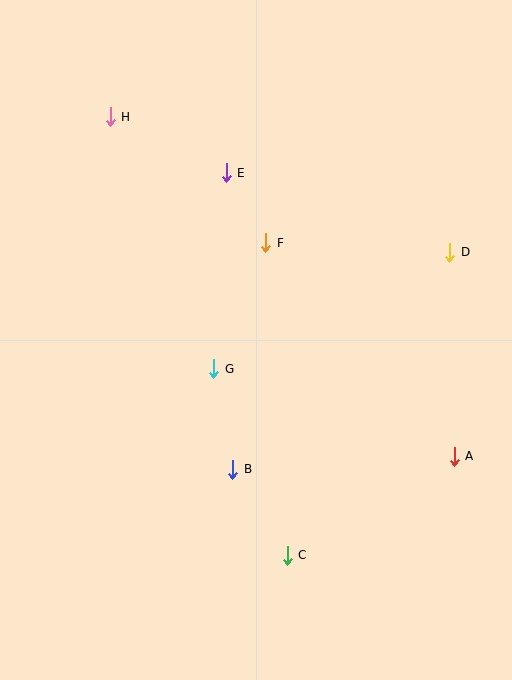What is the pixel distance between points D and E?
The distance between D and E is 237 pixels.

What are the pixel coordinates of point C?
Point C is at (287, 555).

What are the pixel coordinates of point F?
Point F is at (266, 243).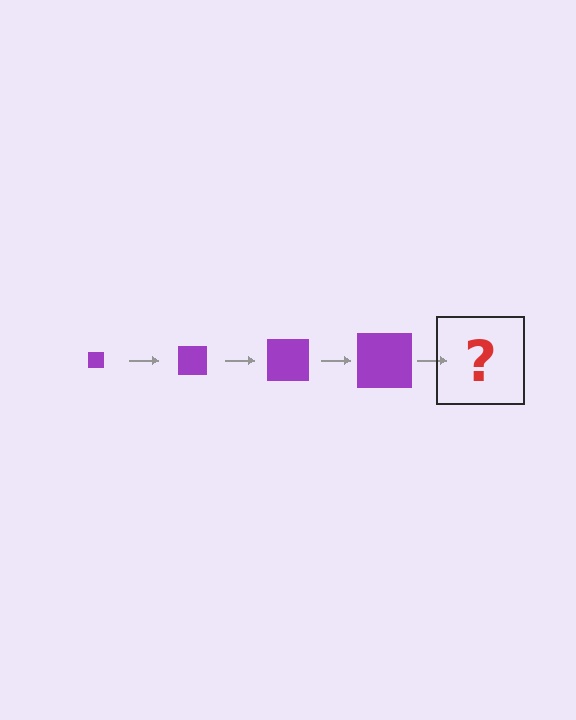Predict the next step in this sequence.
The next step is a purple square, larger than the previous one.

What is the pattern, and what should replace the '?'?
The pattern is that the square gets progressively larger each step. The '?' should be a purple square, larger than the previous one.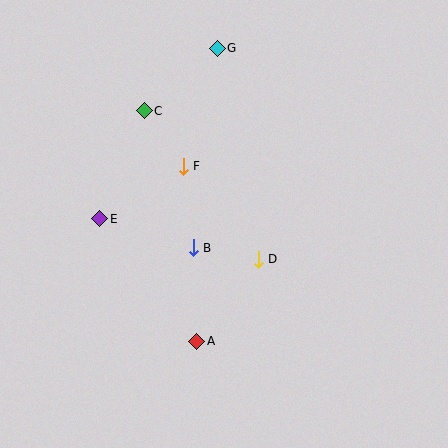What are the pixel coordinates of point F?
Point F is at (183, 166).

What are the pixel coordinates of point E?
Point E is at (100, 219).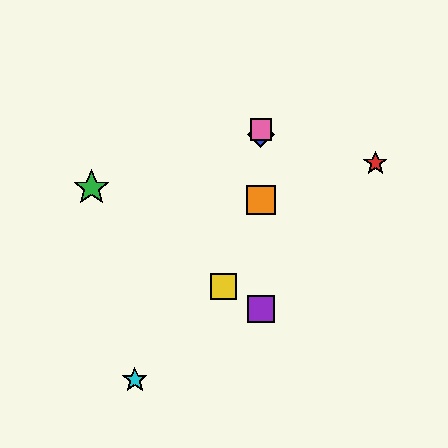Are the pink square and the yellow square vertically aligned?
No, the pink square is at x≈261 and the yellow square is at x≈223.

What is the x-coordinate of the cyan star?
The cyan star is at x≈135.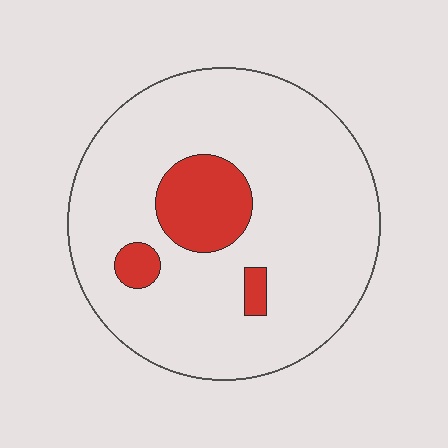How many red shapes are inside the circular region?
3.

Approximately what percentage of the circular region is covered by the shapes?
Approximately 15%.